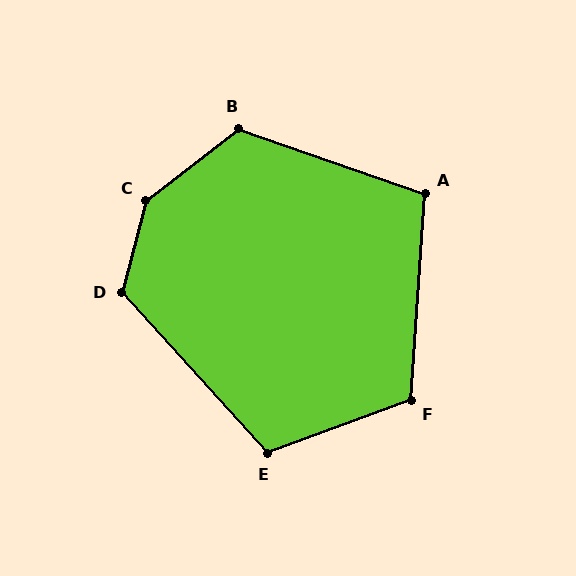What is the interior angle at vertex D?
Approximately 123 degrees (obtuse).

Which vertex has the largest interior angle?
C, at approximately 143 degrees.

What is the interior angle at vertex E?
Approximately 112 degrees (obtuse).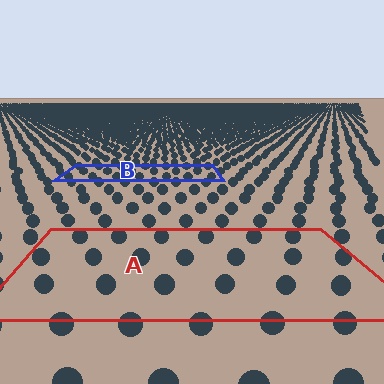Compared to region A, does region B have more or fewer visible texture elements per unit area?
Region B has more texture elements per unit area — they are packed more densely because it is farther away.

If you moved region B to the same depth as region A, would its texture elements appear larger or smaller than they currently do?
They would appear larger. At a closer depth, the same texture elements are projected at a bigger on-screen size.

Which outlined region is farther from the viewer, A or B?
Region B is farther from the viewer — the texture elements inside it appear smaller and more densely packed.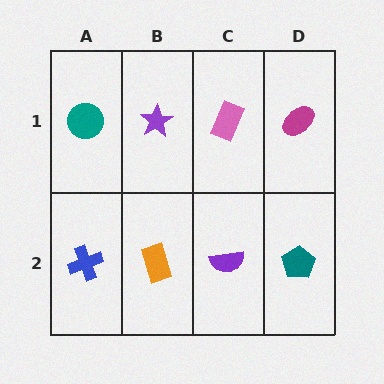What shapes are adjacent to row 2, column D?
A magenta ellipse (row 1, column D), a purple semicircle (row 2, column C).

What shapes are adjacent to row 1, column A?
A blue cross (row 2, column A), a purple star (row 1, column B).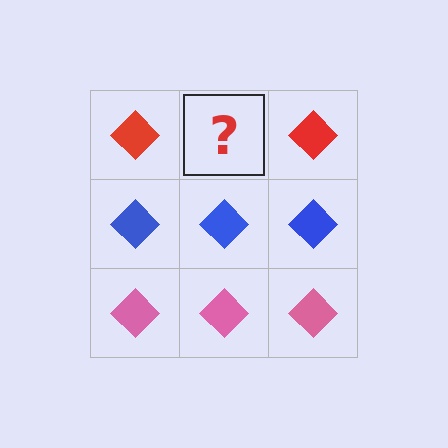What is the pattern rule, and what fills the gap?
The rule is that each row has a consistent color. The gap should be filled with a red diamond.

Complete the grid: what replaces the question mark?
The question mark should be replaced with a red diamond.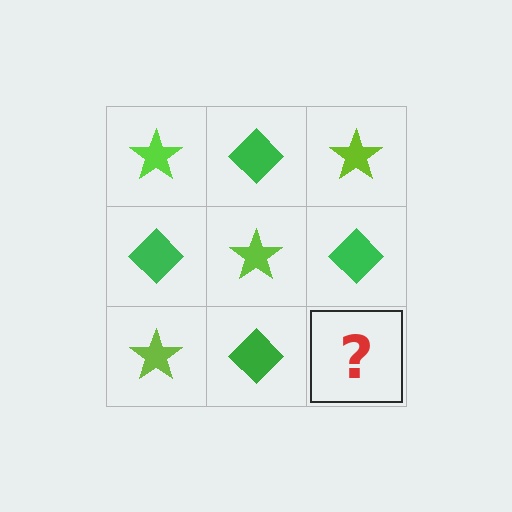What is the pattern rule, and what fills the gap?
The rule is that it alternates lime star and green diamond in a checkerboard pattern. The gap should be filled with a lime star.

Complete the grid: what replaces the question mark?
The question mark should be replaced with a lime star.